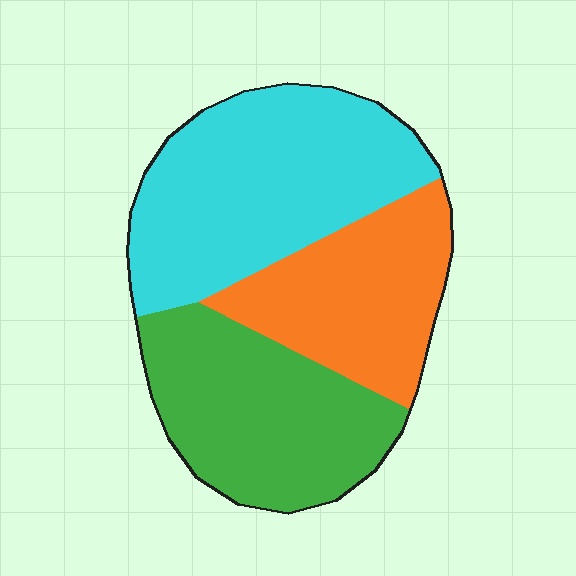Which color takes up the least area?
Orange, at roughly 25%.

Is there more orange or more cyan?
Cyan.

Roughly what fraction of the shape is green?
Green takes up about one third (1/3) of the shape.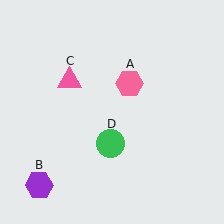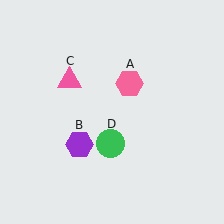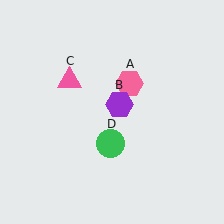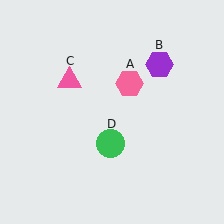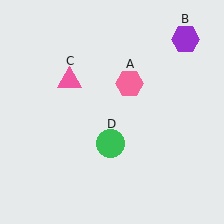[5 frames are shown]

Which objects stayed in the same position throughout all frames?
Pink hexagon (object A) and pink triangle (object C) and green circle (object D) remained stationary.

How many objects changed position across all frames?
1 object changed position: purple hexagon (object B).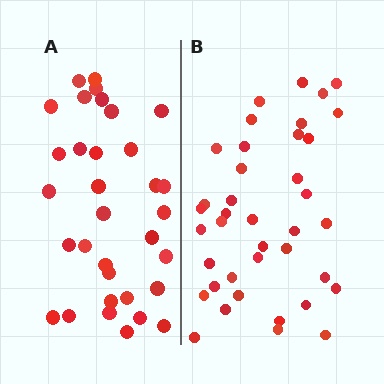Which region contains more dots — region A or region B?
Region B (the right region) has more dots.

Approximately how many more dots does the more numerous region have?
Region B has about 6 more dots than region A.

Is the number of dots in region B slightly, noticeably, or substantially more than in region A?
Region B has only slightly more — the two regions are fairly close. The ratio is roughly 1.2 to 1.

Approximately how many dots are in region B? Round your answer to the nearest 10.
About 40 dots. (The exact count is 39, which rounds to 40.)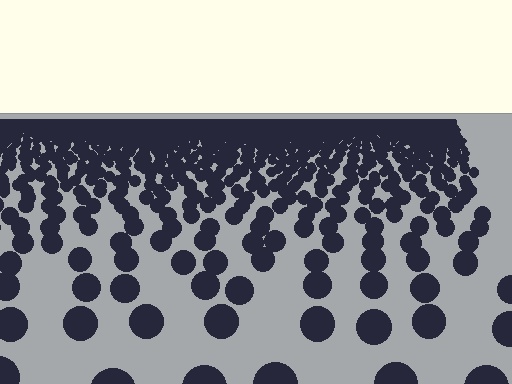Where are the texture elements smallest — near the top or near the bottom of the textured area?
Near the top.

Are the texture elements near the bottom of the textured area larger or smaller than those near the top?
Larger. Near the bottom, elements are closer to the viewer and appear at a bigger on-screen size.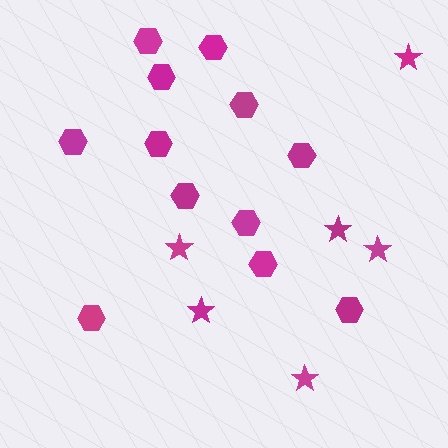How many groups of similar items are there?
There are 2 groups: one group of hexagons (12) and one group of stars (6).